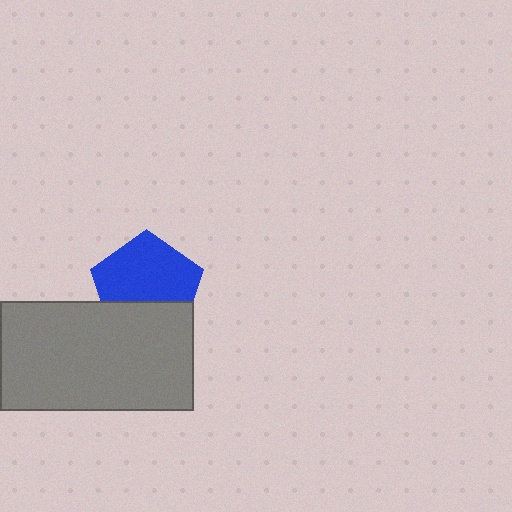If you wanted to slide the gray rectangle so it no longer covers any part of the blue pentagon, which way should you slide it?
Slide it down — that is the most direct way to separate the two shapes.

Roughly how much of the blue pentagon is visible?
Most of it is visible (roughly 67%).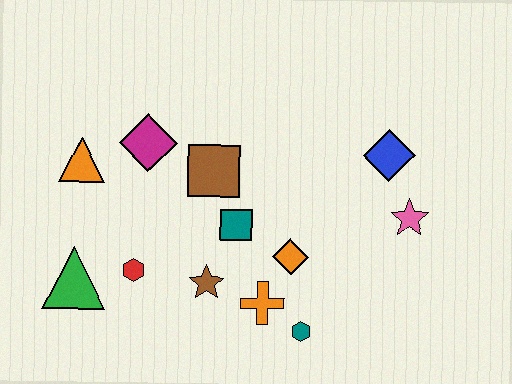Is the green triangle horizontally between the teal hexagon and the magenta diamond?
No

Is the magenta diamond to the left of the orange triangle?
No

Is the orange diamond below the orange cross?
No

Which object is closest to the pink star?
The blue diamond is closest to the pink star.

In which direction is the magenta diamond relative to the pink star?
The magenta diamond is to the left of the pink star.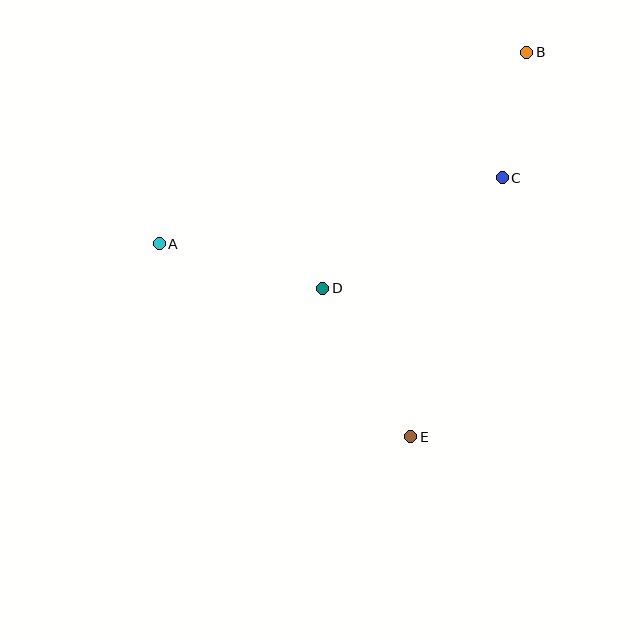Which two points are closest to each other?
Points B and C are closest to each other.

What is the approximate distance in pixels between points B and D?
The distance between B and D is approximately 312 pixels.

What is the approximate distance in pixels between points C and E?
The distance between C and E is approximately 275 pixels.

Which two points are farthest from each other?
Points A and B are farthest from each other.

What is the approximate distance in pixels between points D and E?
The distance between D and E is approximately 173 pixels.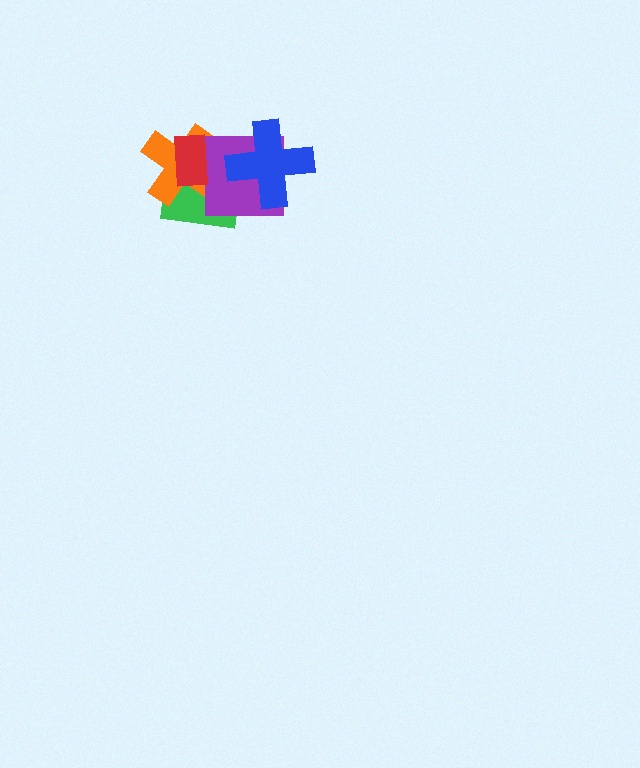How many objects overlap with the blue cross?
2 objects overlap with the blue cross.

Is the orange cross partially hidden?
Yes, it is partially covered by another shape.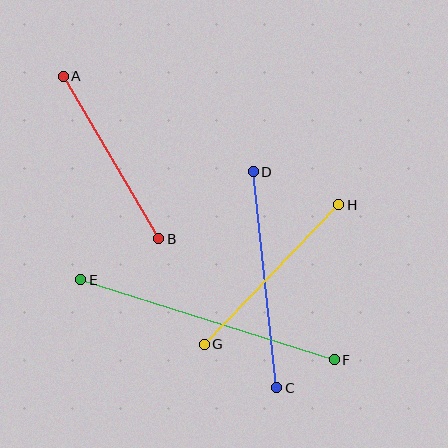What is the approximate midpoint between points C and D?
The midpoint is at approximately (265, 280) pixels.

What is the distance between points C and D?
The distance is approximately 217 pixels.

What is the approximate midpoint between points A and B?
The midpoint is at approximately (111, 158) pixels.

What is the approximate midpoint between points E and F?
The midpoint is at approximately (208, 320) pixels.